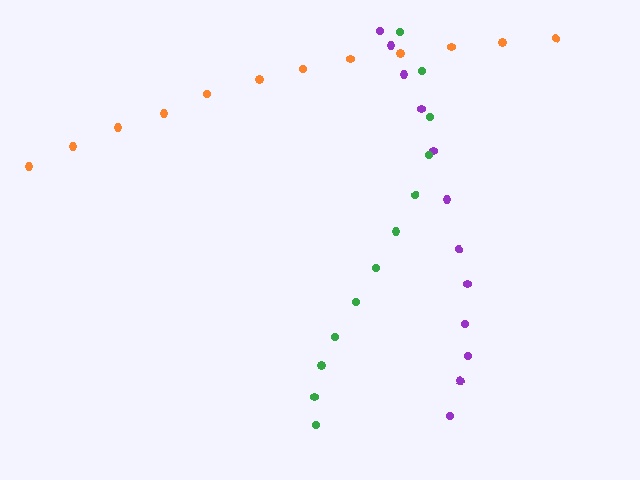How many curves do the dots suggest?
There are 3 distinct paths.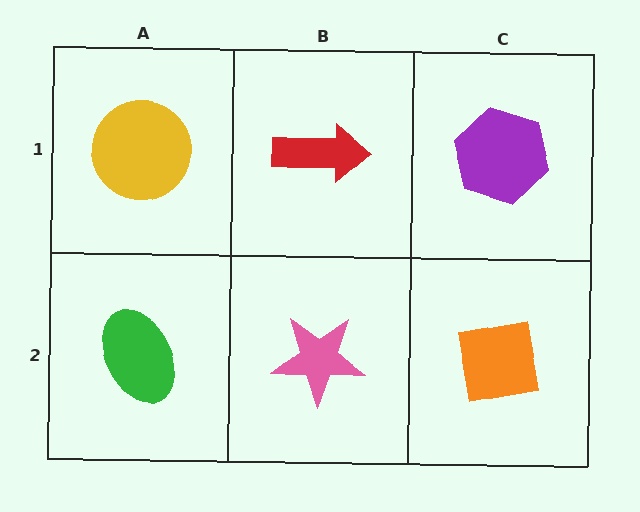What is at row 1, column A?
A yellow circle.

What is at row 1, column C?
A purple hexagon.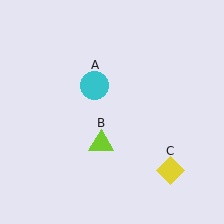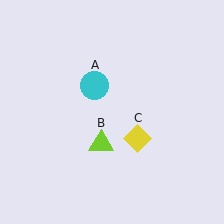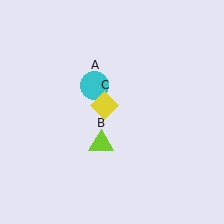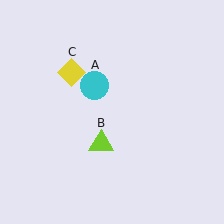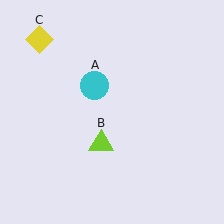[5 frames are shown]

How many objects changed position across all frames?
1 object changed position: yellow diamond (object C).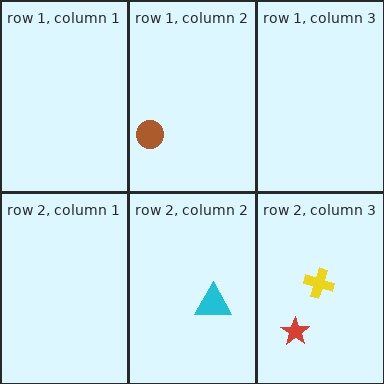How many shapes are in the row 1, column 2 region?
1.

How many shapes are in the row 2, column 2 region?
1.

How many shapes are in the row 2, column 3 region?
2.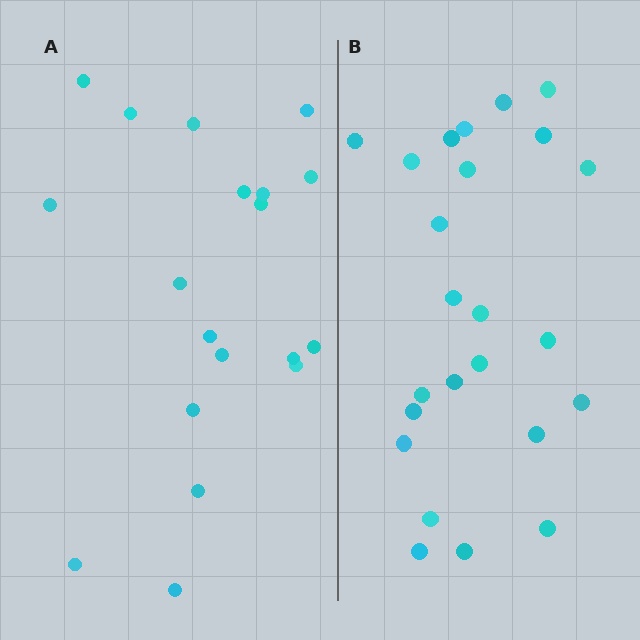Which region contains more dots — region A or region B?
Region B (the right region) has more dots.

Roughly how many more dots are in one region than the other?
Region B has about 5 more dots than region A.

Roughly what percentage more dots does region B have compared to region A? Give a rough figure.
About 25% more.